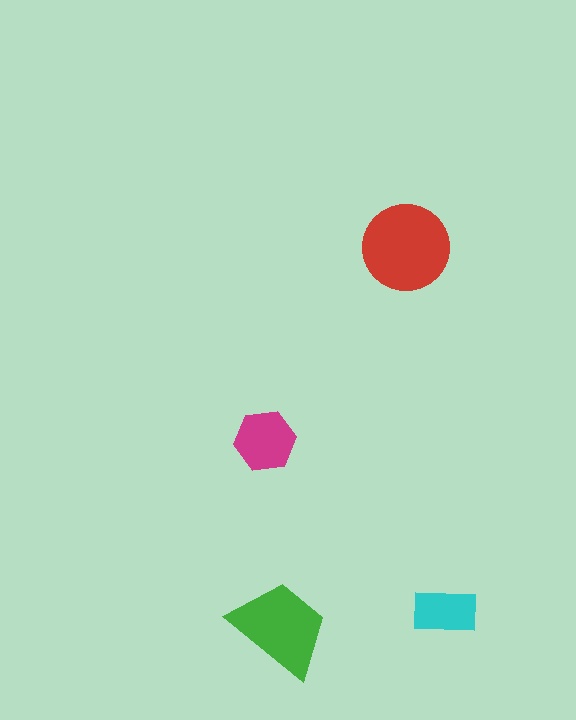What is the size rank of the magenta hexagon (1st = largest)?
3rd.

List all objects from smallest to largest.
The cyan rectangle, the magenta hexagon, the green trapezoid, the red circle.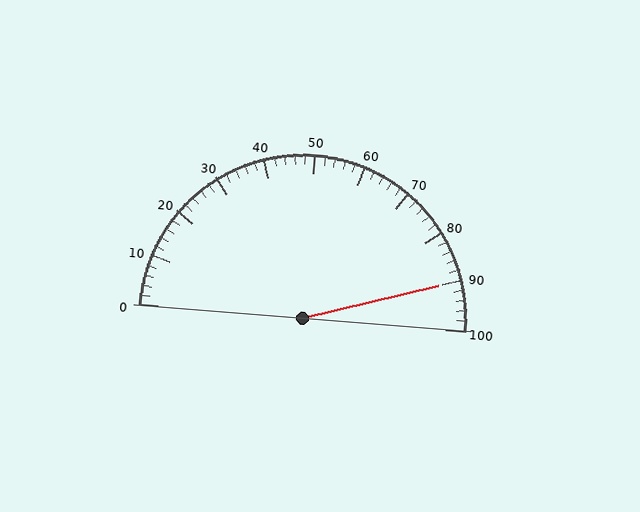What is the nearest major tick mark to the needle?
The nearest major tick mark is 90.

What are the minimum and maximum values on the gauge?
The gauge ranges from 0 to 100.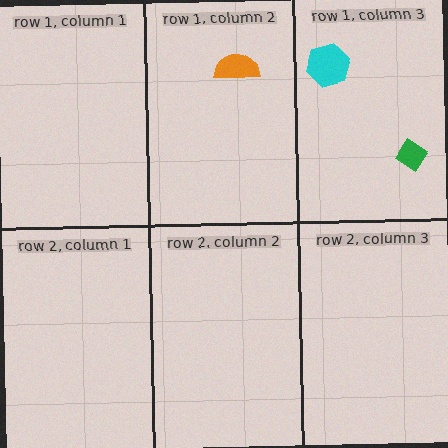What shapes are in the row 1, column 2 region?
The orange semicircle.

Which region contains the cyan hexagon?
The row 1, column 3 region.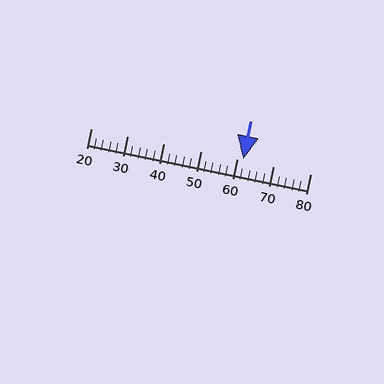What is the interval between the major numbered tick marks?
The major tick marks are spaced 10 units apart.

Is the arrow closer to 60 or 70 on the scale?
The arrow is closer to 60.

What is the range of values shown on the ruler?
The ruler shows values from 20 to 80.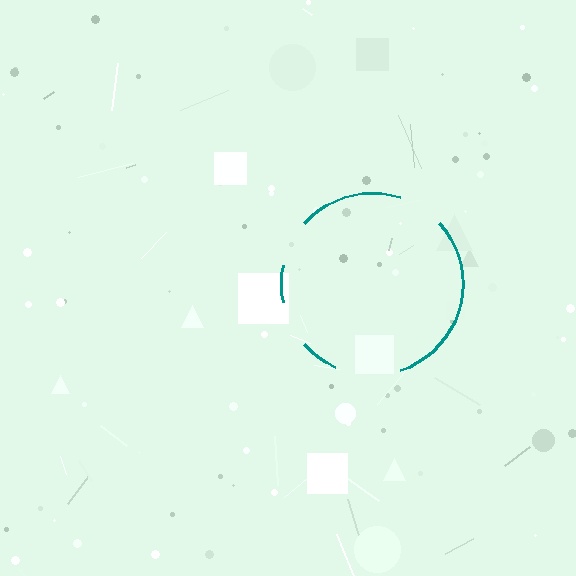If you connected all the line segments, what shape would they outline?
They would outline a circle.